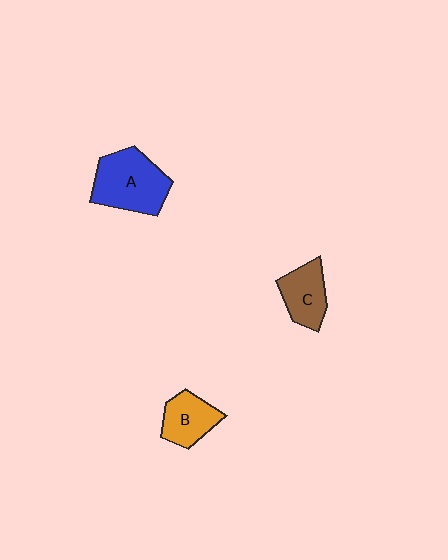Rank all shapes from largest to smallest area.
From largest to smallest: A (blue), C (brown), B (orange).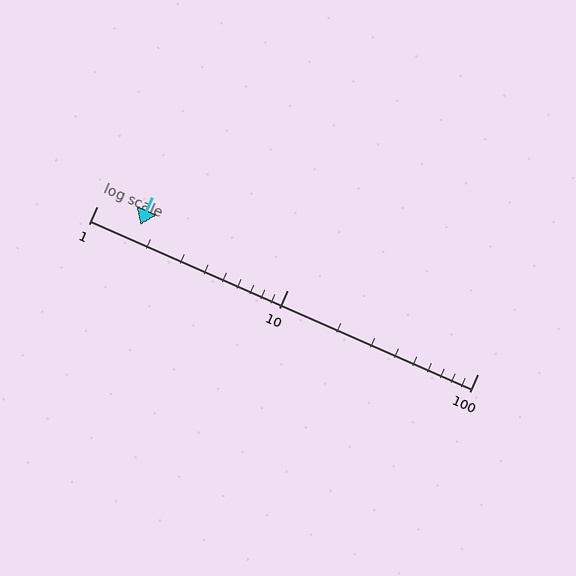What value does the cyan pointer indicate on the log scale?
The pointer indicates approximately 1.7.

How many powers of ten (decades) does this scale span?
The scale spans 2 decades, from 1 to 100.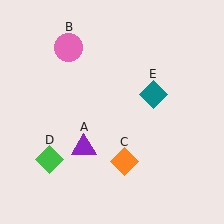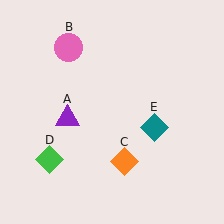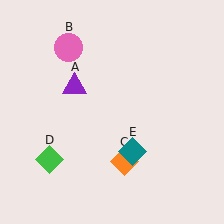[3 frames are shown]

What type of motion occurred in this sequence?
The purple triangle (object A), teal diamond (object E) rotated clockwise around the center of the scene.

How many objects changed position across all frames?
2 objects changed position: purple triangle (object A), teal diamond (object E).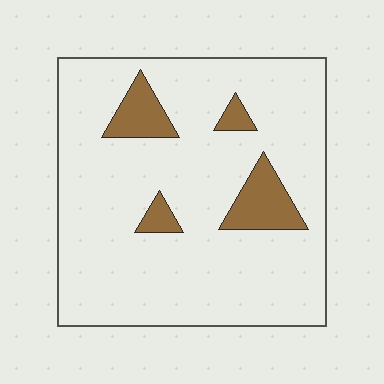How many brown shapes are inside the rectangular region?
4.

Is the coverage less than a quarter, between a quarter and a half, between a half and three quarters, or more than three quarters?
Less than a quarter.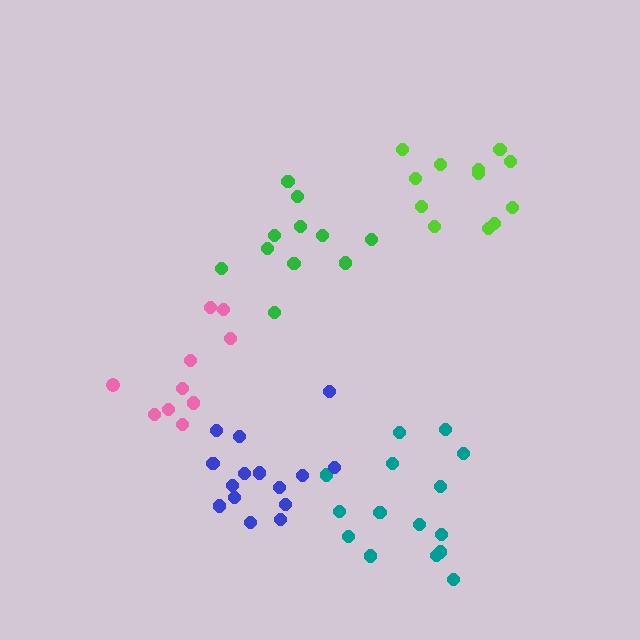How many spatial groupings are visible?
There are 5 spatial groupings.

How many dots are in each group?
Group 1: 15 dots, Group 2: 15 dots, Group 3: 12 dots, Group 4: 10 dots, Group 5: 11 dots (63 total).